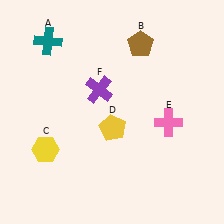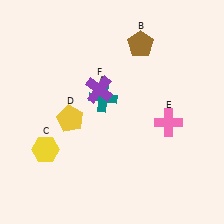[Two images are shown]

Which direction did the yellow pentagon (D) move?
The yellow pentagon (D) moved left.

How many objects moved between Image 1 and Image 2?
2 objects moved between the two images.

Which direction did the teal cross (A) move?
The teal cross (A) moved down.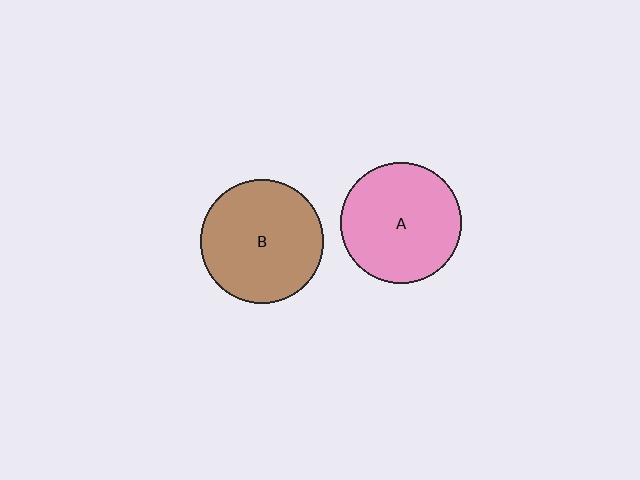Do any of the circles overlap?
No, none of the circles overlap.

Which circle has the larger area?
Circle B (brown).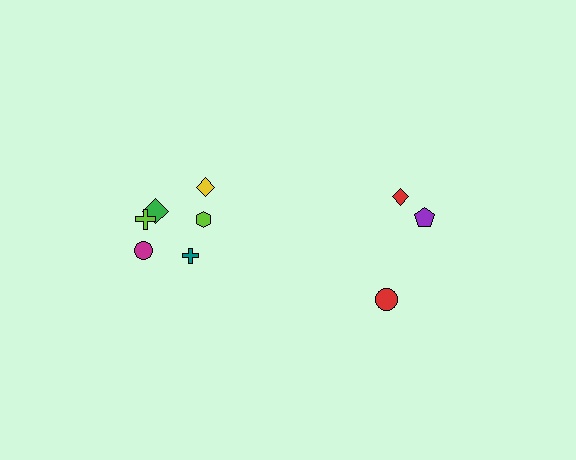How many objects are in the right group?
There are 3 objects.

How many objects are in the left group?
There are 6 objects.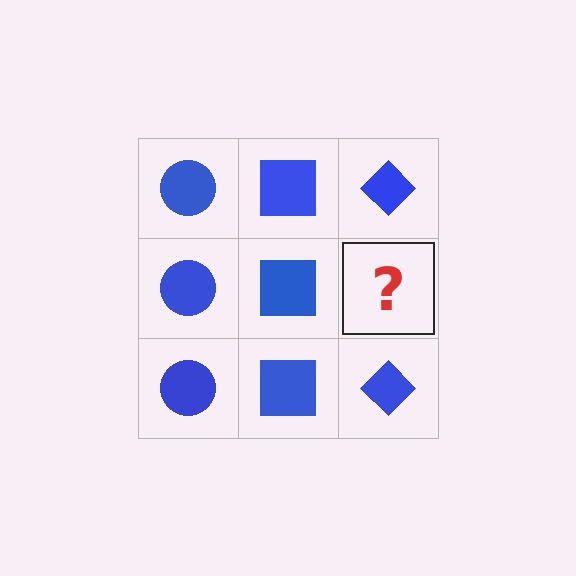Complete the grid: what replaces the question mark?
The question mark should be replaced with a blue diamond.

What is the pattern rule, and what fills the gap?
The rule is that each column has a consistent shape. The gap should be filled with a blue diamond.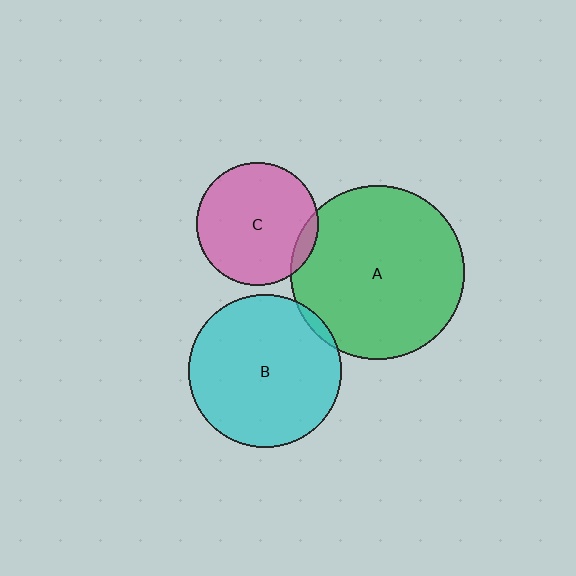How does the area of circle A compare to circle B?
Approximately 1.3 times.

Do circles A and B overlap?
Yes.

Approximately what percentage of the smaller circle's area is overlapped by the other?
Approximately 5%.